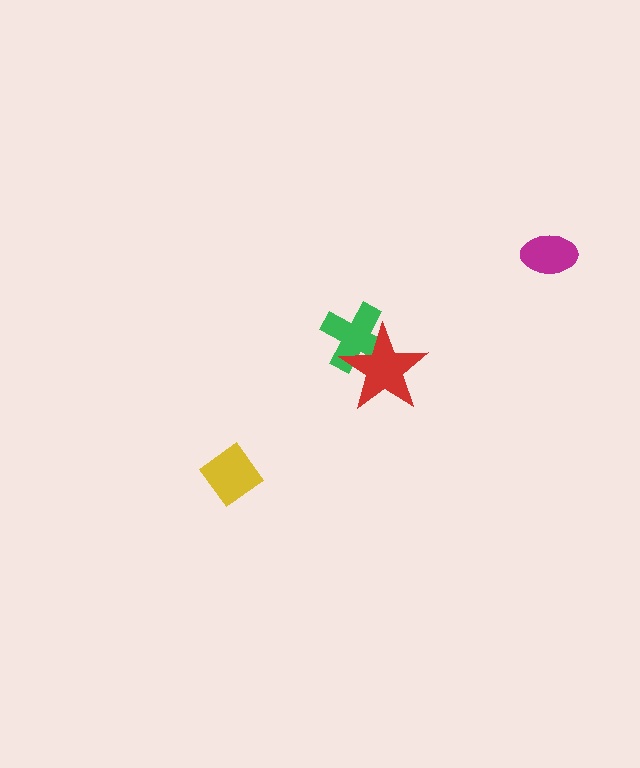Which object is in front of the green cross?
The red star is in front of the green cross.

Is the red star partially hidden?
No, no other shape covers it.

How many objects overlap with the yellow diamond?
0 objects overlap with the yellow diamond.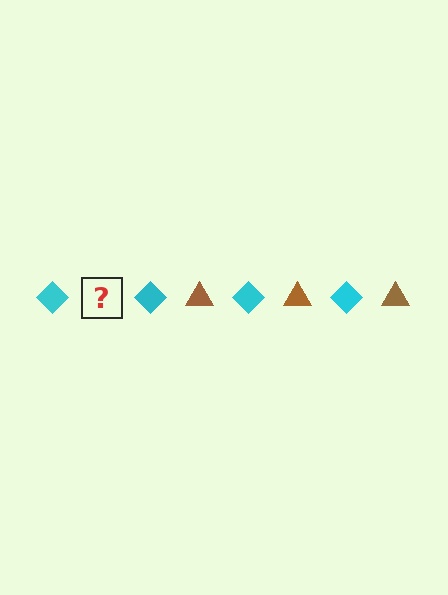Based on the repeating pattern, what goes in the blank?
The blank should be a brown triangle.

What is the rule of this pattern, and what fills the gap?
The rule is that the pattern alternates between cyan diamond and brown triangle. The gap should be filled with a brown triangle.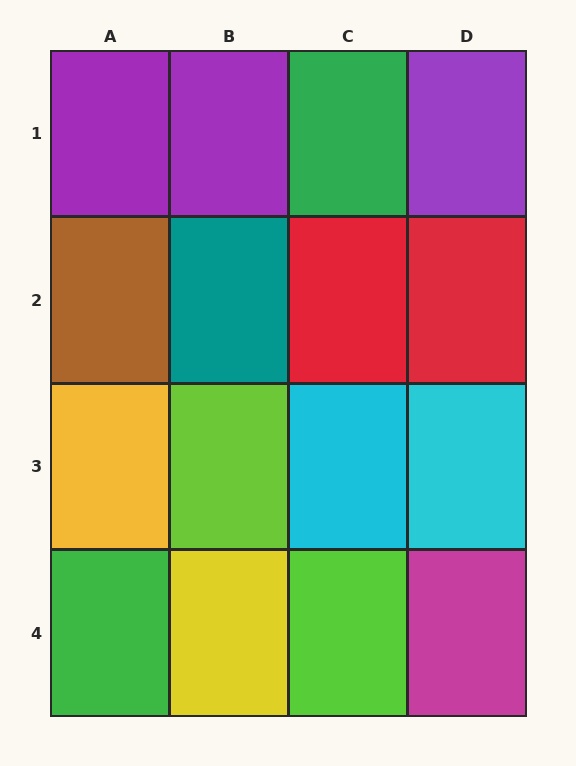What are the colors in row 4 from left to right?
Green, yellow, lime, magenta.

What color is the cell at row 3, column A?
Yellow.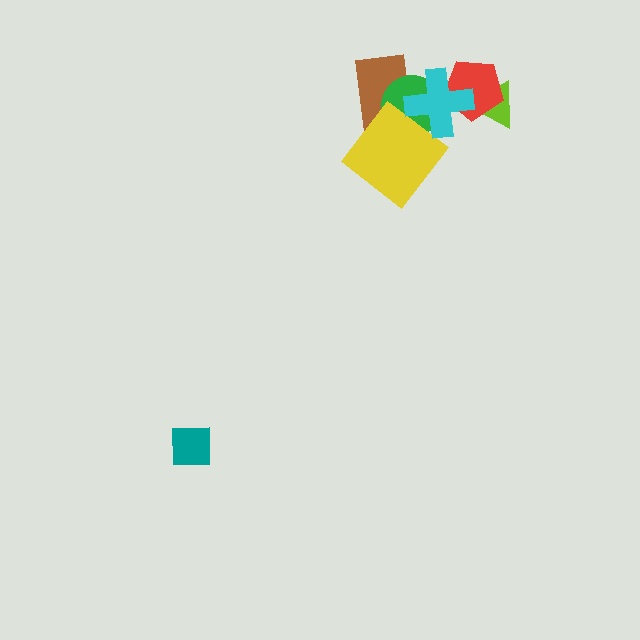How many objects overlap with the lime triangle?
2 objects overlap with the lime triangle.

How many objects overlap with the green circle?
3 objects overlap with the green circle.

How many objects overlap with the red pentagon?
2 objects overlap with the red pentagon.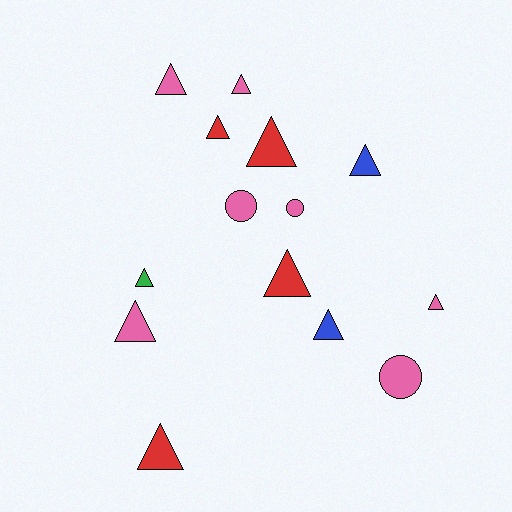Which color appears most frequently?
Pink, with 7 objects.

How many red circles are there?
There are no red circles.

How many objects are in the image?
There are 14 objects.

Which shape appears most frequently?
Triangle, with 11 objects.